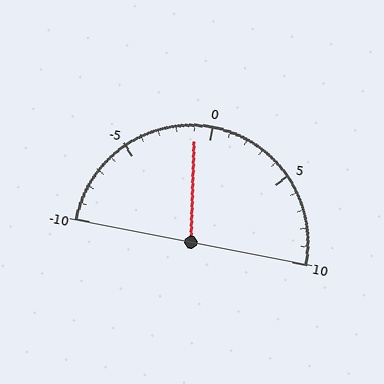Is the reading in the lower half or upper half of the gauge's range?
The reading is in the lower half of the range (-10 to 10).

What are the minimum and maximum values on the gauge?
The gauge ranges from -10 to 10.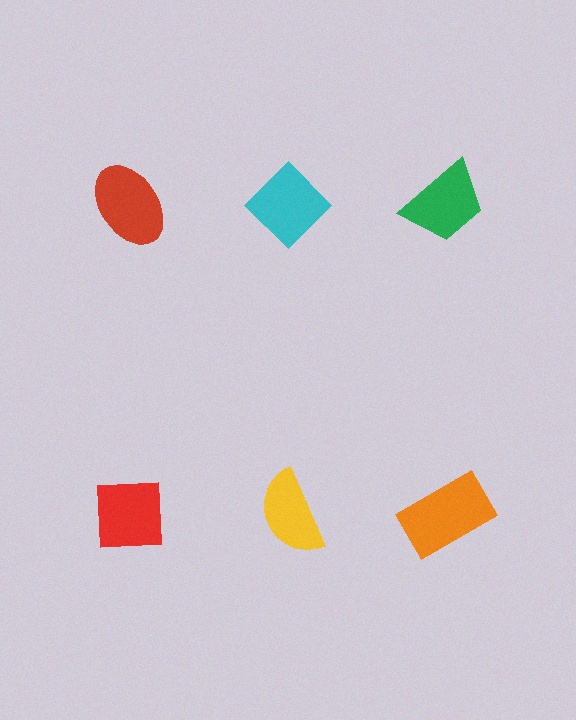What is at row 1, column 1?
A red ellipse.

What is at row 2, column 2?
A yellow semicircle.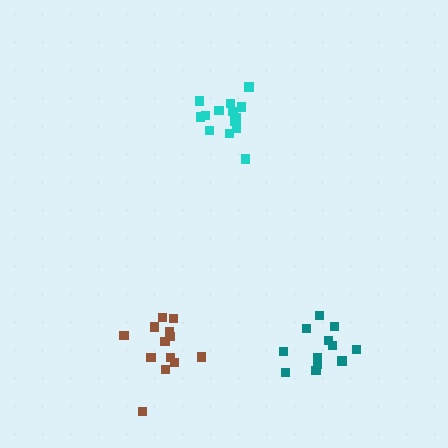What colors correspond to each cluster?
The clusters are colored: teal, cyan, brown.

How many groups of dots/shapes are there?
There are 3 groups.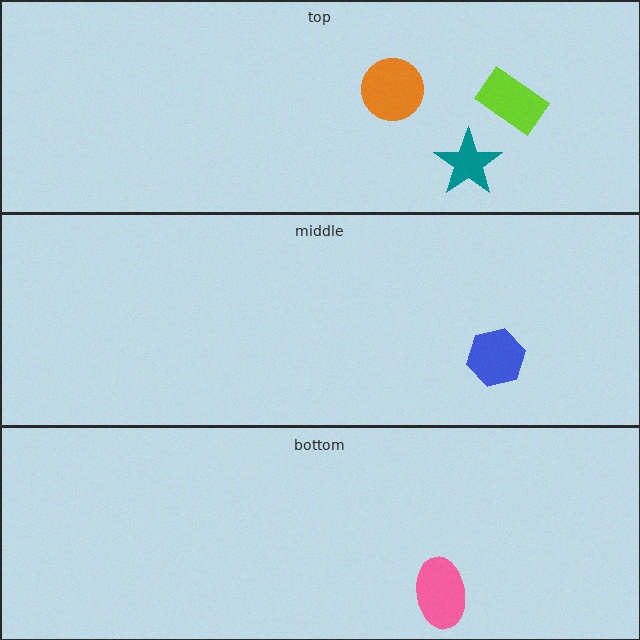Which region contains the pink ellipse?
The bottom region.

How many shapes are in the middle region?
1.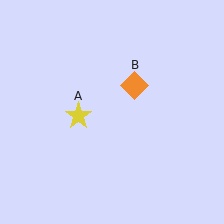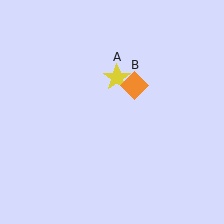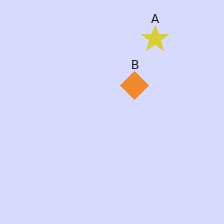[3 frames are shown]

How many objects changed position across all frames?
1 object changed position: yellow star (object A).